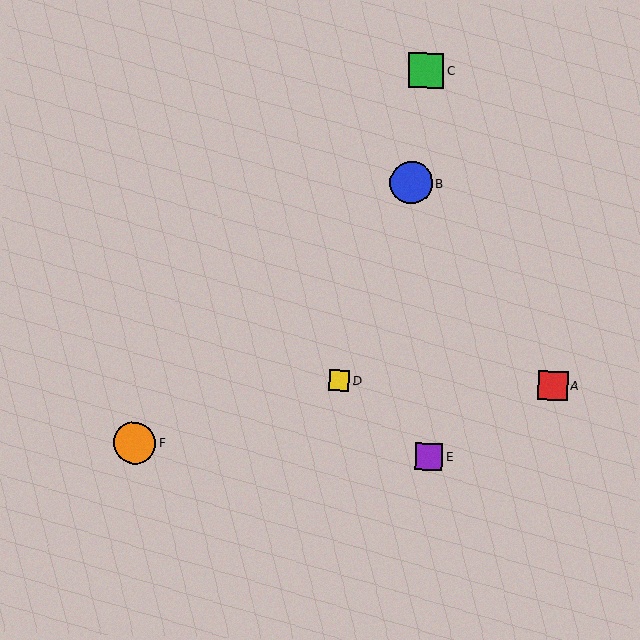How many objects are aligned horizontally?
2 objects (A, D) are aligned horizontally.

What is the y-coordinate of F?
Object F is at y≈443.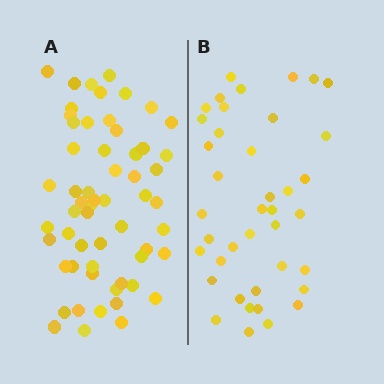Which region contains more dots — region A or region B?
Region A (the left region) has more dots.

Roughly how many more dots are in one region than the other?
Region A has approximately 20 more dots than region B.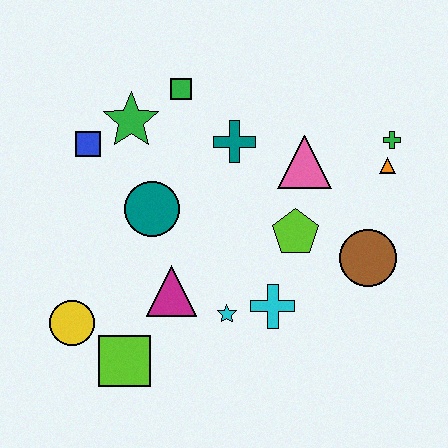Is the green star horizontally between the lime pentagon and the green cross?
No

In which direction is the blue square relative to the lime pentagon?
The blue square is to the left of the lime pentagon.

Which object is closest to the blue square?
The green star is closest to the blue square.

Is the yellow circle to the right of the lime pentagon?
No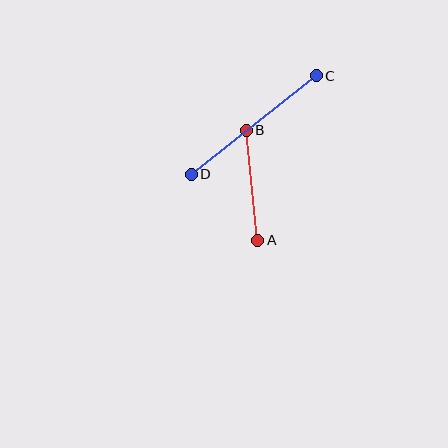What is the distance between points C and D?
The distance is approximately 159 pixels.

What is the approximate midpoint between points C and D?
The midpoint is at approximately (254, 125) pixels.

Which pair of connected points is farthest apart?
Points C and D are farthest apart.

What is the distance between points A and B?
The distance is approximately 111 pixels.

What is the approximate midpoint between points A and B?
The midpoint is at approximately (252, 185) pixels.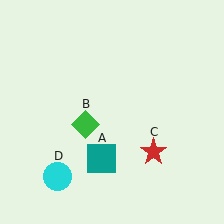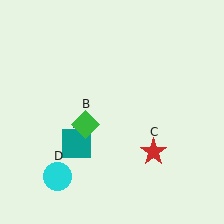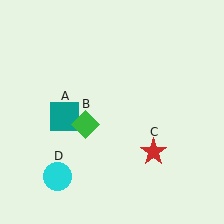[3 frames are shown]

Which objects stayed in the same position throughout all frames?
Green diamond (object B) and red star (object C) and cyan circle (object D) remained stationary.